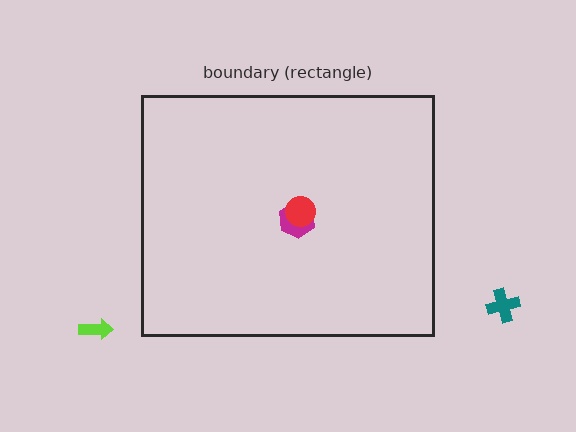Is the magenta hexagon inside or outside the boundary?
Inside.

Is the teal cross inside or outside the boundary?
Outside.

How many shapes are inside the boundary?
2 inside, 2 outside.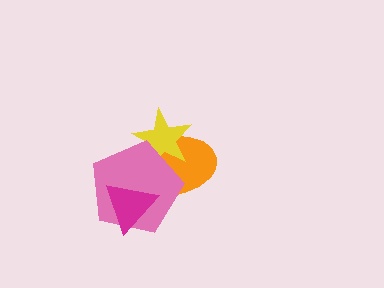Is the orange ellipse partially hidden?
Yes, it is partially covered by another shape.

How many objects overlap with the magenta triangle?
2 objects overlap with the magenta triangle.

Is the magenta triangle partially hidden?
No, no other shape covers it.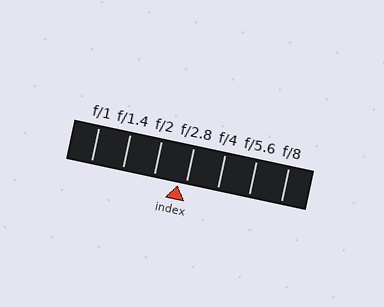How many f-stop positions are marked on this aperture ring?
There are 7 f-stop positions marked.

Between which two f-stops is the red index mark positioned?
The index mark is between f/2 and f/2.8.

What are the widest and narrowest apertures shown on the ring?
The widest aperture shown is f/1 and the narrowest is f/8.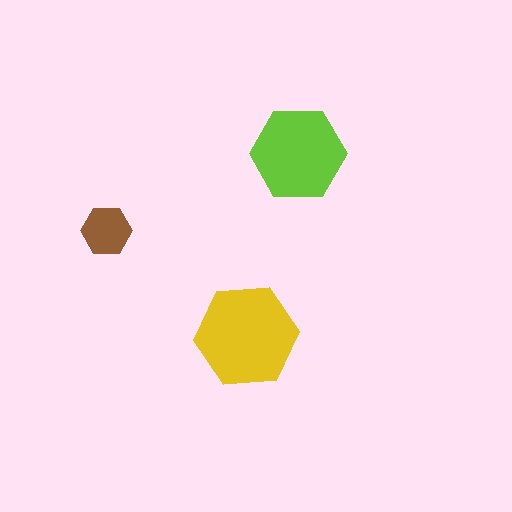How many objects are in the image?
There are 3 objects in the image.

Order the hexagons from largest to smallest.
the yellow one, the lime one, the brown one.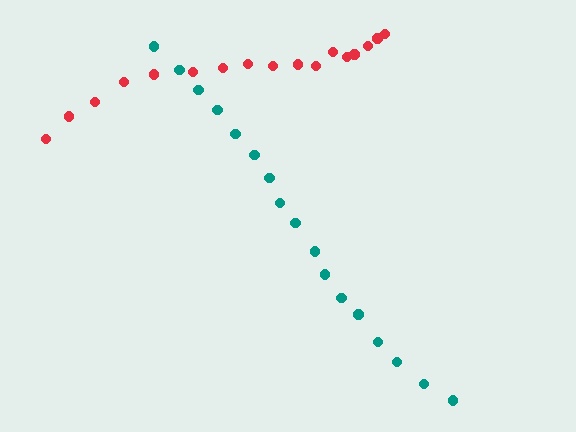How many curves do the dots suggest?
There are 2 distinct paths.